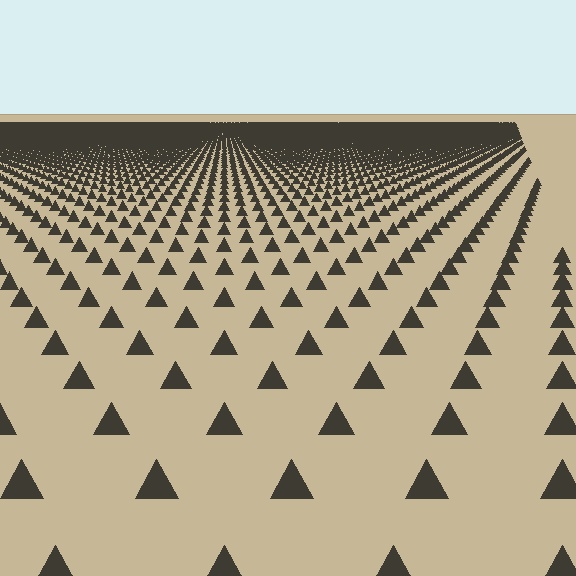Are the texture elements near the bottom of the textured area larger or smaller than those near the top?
Larger. Near the bottom, elements are closer to the viewer and appear at a bigger on-screen size.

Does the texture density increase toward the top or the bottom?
Density increases toward the top.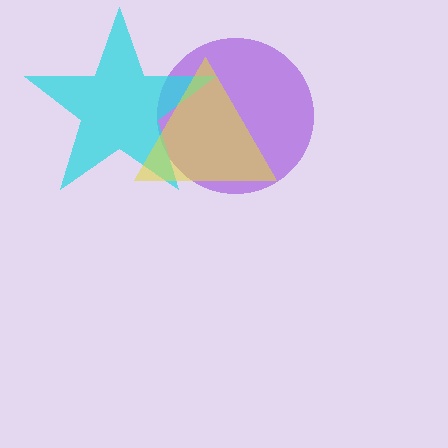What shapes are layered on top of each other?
The layered shapes are: a purple circle, a cyan star, a yellow triangle.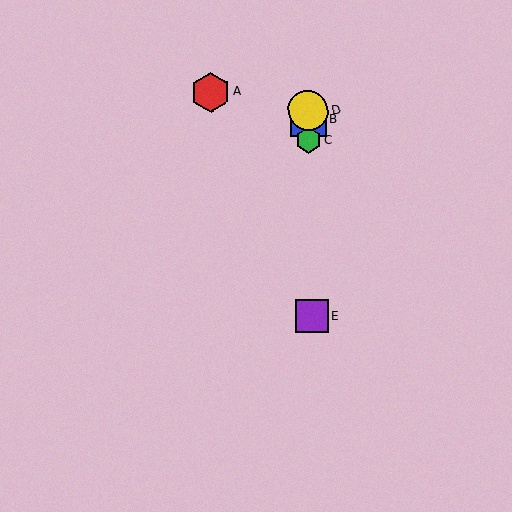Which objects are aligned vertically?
Objects B, C, D, E are aligned vertically.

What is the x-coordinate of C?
Object C is at x≈309.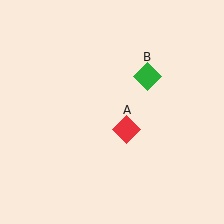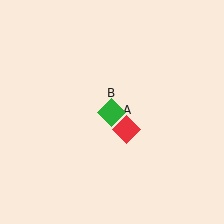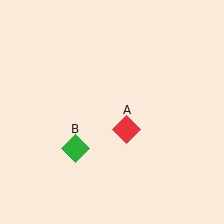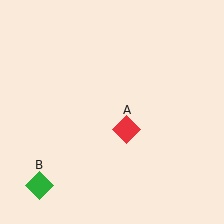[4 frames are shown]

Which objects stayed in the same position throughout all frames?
Red diamond (object A) remained stationary.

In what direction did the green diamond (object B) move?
The green diamond (object B) moved down and to the left.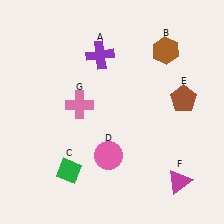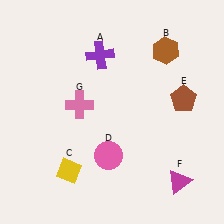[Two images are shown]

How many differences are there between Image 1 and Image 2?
There is 1 difference between the two images.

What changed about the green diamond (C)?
In Image 1, C is green. In Image 2, it changed to yellow.